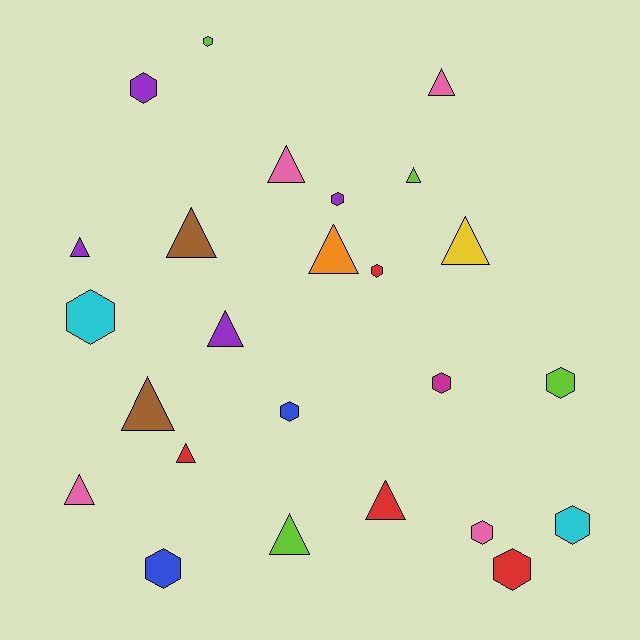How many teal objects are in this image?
There are no teal objects.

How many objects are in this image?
There are 25 objects.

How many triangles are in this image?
There are 13 triangles.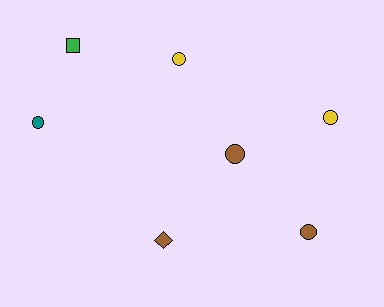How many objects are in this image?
There are 7 objects.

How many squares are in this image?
There is 1 square.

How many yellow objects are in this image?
There are 2 yellow objects.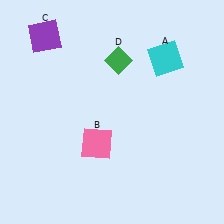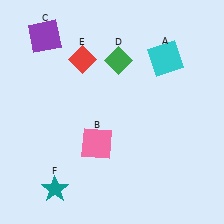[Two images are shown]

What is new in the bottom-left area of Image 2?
A teal star (F) was added in the bottom-left area of Image 2.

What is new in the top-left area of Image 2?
A red diamond (E) was added in the top-left area of Image 2.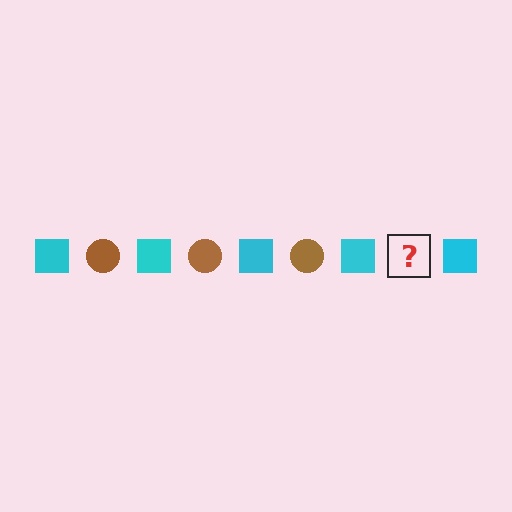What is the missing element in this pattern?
The missing element is a brown circle.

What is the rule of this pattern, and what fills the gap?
The rule is that the pattern alternates between cyan square and brown circle. The gap should be filled with a brown circle.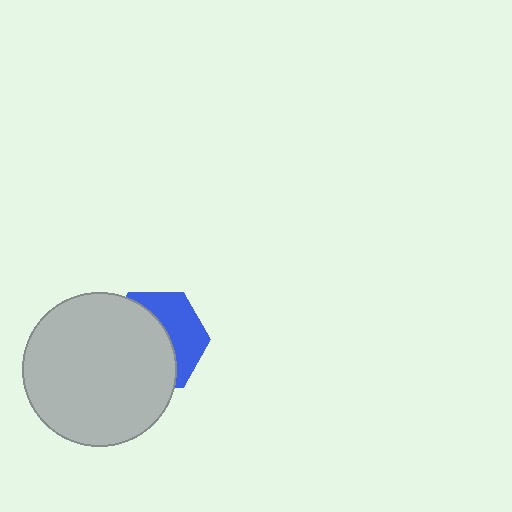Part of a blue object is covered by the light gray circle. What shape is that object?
It is a hexagon.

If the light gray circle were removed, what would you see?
You would see the complete blue hexagon.